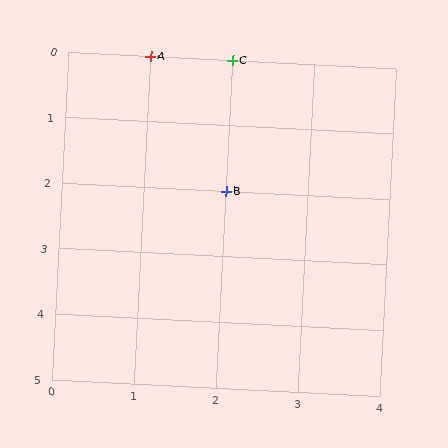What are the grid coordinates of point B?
Point B is at grid coordinates (2, 2).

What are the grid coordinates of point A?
Point A is at grid coordinates (1, 0).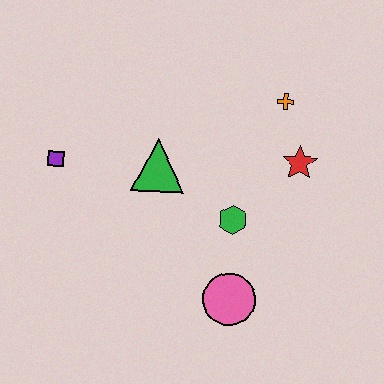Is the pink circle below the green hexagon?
Yes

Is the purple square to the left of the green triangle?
Yes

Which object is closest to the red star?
The orange cross is closest to the red star.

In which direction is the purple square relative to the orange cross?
The purple square is to the left of the orange cross.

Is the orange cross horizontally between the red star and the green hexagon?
Yes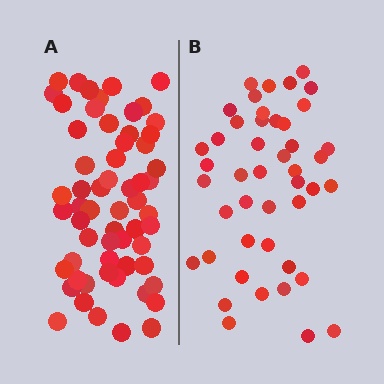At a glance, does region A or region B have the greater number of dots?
Region A (the left region) has more dots.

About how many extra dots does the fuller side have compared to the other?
Region A has approximately 15 more dots than region B.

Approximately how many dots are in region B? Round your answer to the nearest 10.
About 40 dots. (The exact count is 45, which rounds to 40.)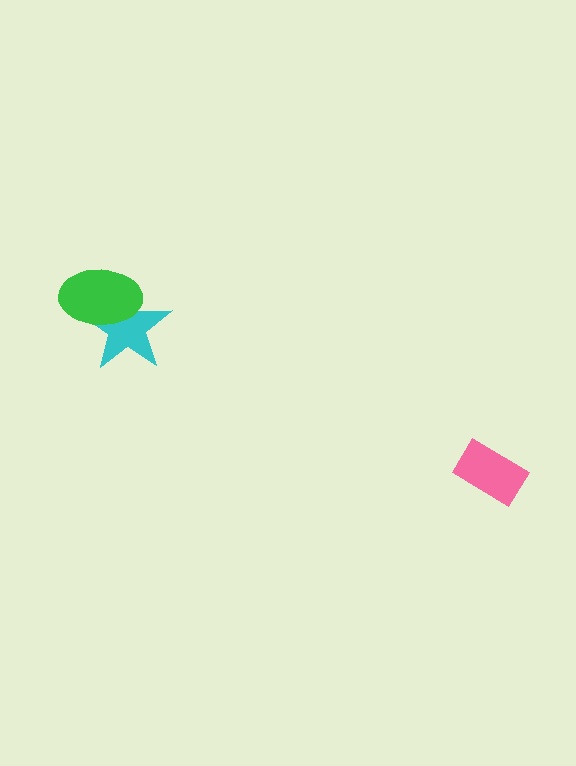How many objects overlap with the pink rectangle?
0 objects overlap with the pink rectangle.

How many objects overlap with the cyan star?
1 object overlaps with the cyan star.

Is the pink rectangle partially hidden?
No, no other shape covers it.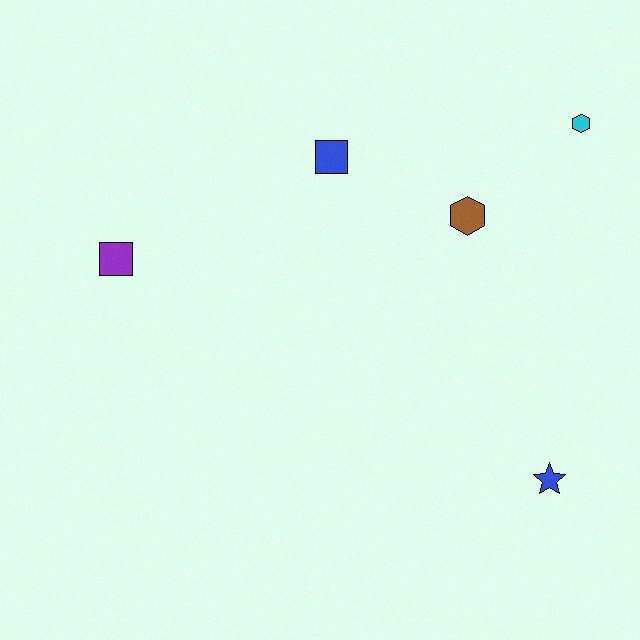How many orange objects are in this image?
There are no orange objects.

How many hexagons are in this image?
There are 2 hexagons.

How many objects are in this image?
There are 5 objects.